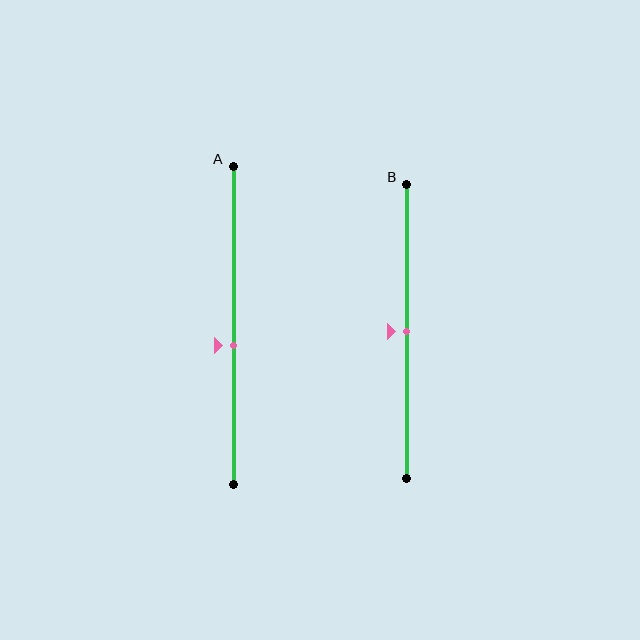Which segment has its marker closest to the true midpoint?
Segment B has its marker closest to the true midpoint.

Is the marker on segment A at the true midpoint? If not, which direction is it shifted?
No, the marker on segment A is shifted downward by about 6% of the segment length.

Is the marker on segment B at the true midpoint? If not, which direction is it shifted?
Yes, the marker on segment B is at the true midpoint.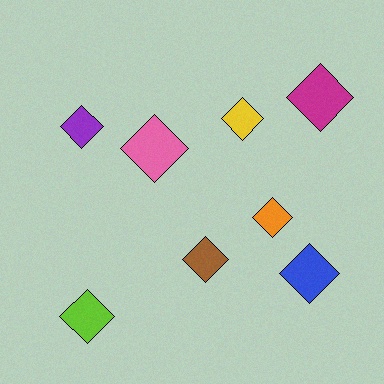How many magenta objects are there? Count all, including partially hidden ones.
There is 1 magenta object.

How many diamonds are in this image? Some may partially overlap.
There are 8 diamonds.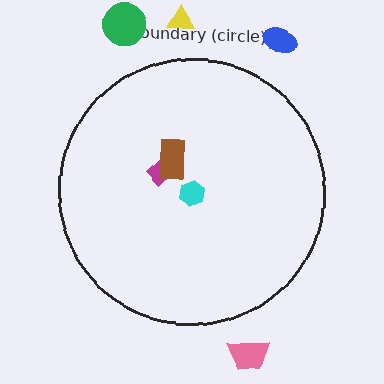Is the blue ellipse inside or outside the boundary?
Outside.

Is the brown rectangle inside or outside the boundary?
Inside.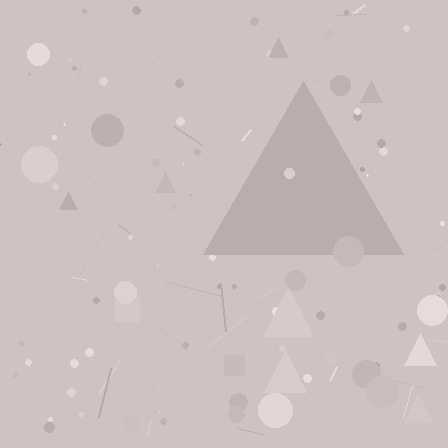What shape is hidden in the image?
A triangle is hidden in the image.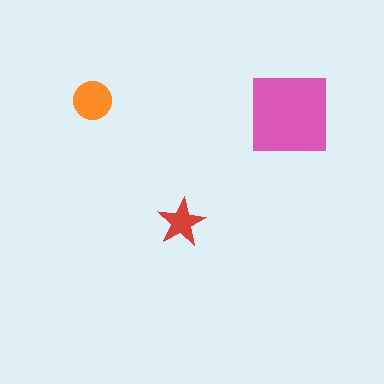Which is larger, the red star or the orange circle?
The orange circle.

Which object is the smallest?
The red star.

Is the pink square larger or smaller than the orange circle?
Larger.